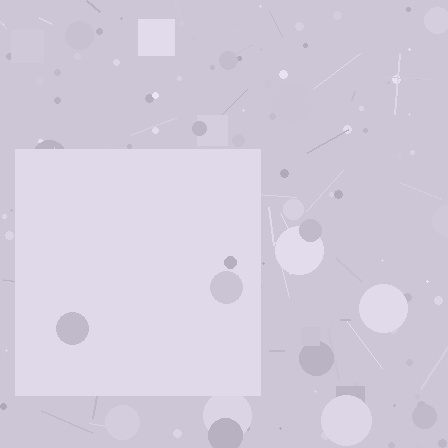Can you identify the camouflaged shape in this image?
The camouflaged shape is a square.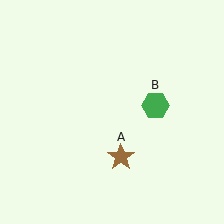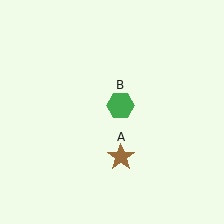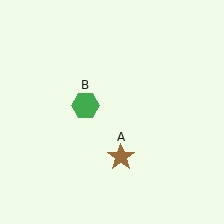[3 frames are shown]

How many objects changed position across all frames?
1 object changed position: green hexagon (object B).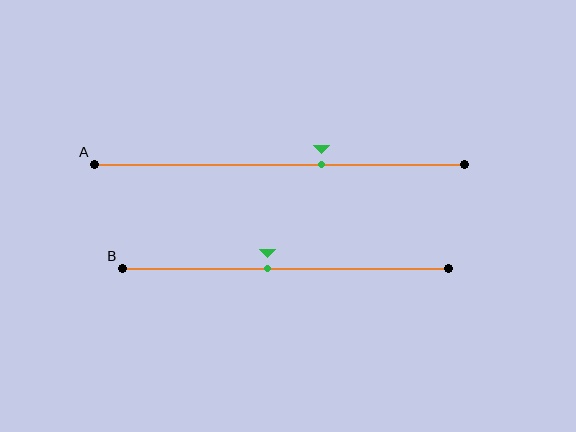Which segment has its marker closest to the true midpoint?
Segment B has its marker closest to the true midpoint.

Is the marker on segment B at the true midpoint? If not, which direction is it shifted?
No, the marker on segment B is shifted to the left by about 5% of the segment length.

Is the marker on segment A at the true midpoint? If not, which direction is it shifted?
No, the marker on segment A is shifted to the right by about 11% of the segment length.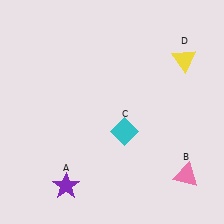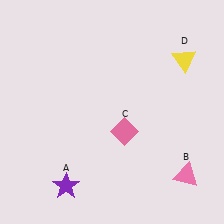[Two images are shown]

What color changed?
The diamond (C) changed from cyan in Image 1 to pink in Image 2.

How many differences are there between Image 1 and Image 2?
There is 1 difference between the two images.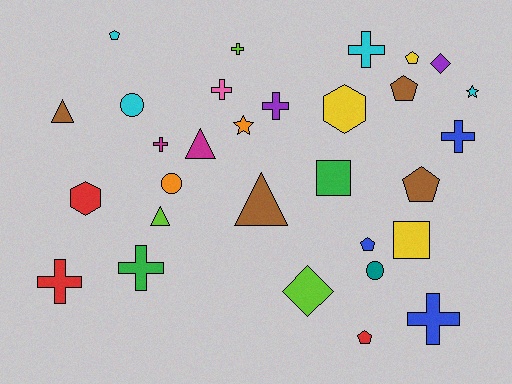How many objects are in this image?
There are 30 objects.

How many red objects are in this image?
There are 3 red objects.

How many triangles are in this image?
There are 4 triangles.